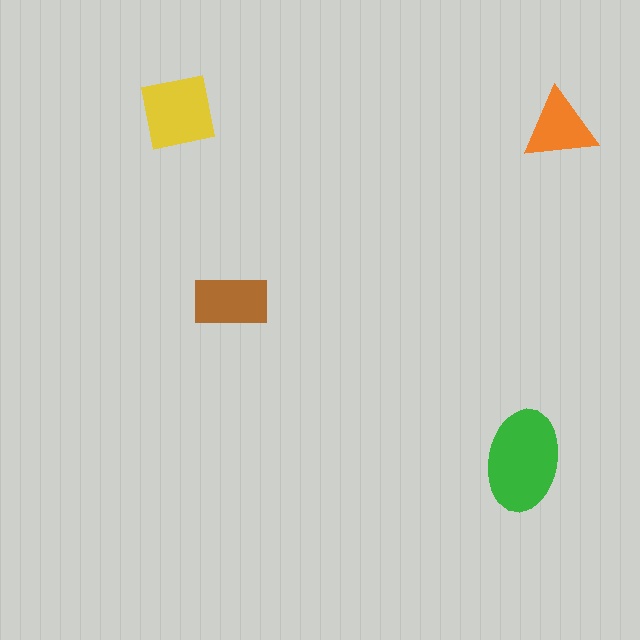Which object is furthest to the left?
The yellow square is leftmost.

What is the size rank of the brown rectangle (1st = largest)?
3rd.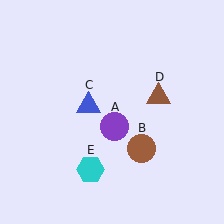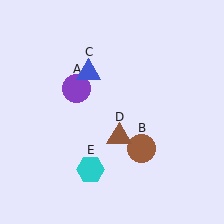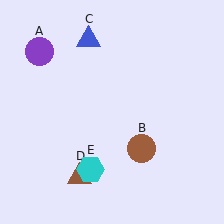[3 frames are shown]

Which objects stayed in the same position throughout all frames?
Brown circle (object B) and cyan hexagon (object E) remained stationary.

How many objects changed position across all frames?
3 objects changed position: purple circle (object A), blue triangle (object C), brown triangle (object D).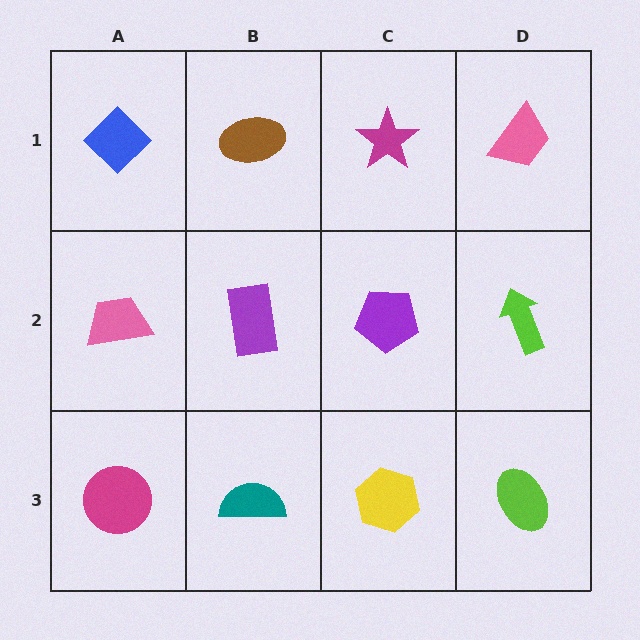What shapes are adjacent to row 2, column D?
A pink trapezoid (row 1, column D), a lime ellipse (row 3, column D), a purple pentagon (row 2, column C).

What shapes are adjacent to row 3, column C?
A purple pentagon (row 2, column C), a teal semicircle (row 3, column B), a lime ellipse (row 3, column D).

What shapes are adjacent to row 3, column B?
A purple rectangle (row 2, column B), a magenta circle (row 3, column A), a yellow hexagon (row 3, column C).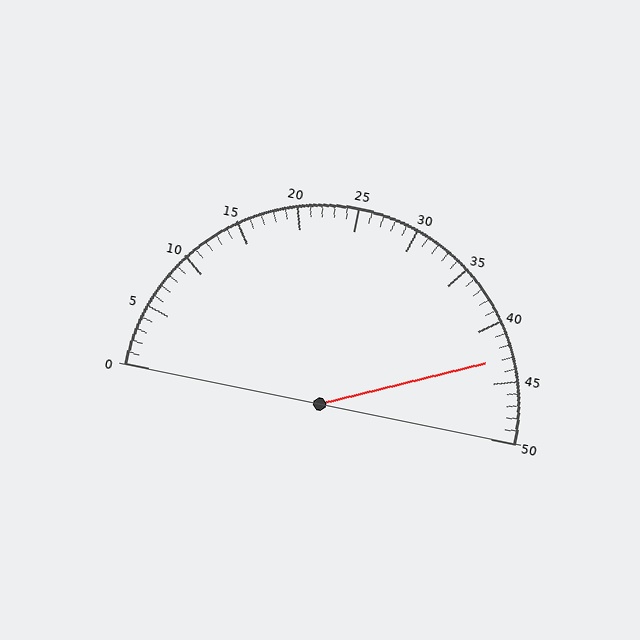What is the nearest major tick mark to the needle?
The nearest major tick mark is 45.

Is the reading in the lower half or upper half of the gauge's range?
The reading is in the upper half of the range (0 to 50).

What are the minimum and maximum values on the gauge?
The gauge ranges from 0 to 50.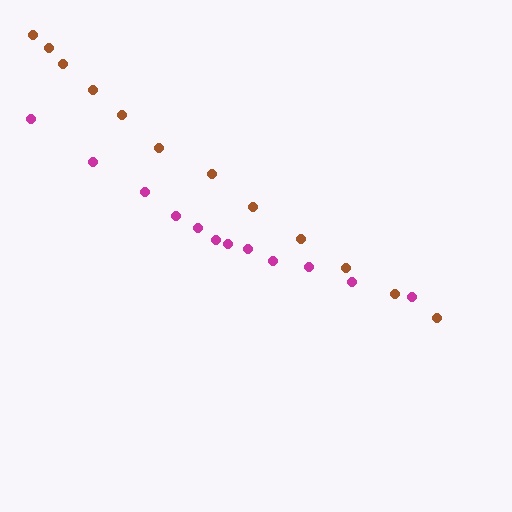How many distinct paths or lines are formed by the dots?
There are 2 distinct paths.